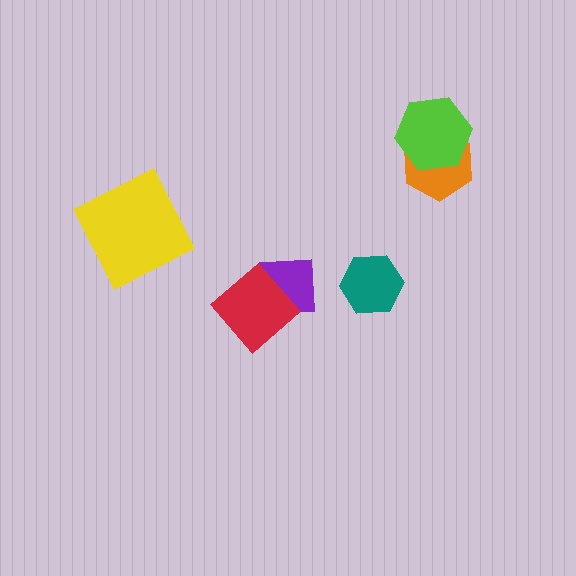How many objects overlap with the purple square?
1 object overlaps with the purple square.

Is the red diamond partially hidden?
No, no other shape covers it.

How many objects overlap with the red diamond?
1 object overlaps with the red diamond.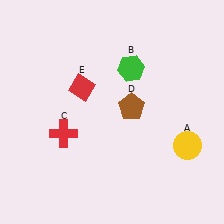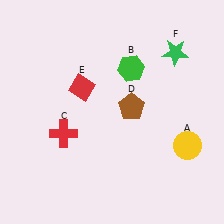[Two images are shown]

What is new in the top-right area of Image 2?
A green star (F) was added in the top-right area of Image 2.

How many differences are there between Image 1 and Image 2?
There is 1 difference between the two images.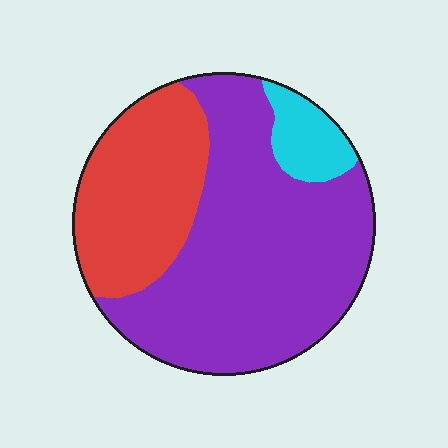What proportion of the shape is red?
Red covers 29% of the shape.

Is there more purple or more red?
Purple.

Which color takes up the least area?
Cyan, at roughly 10%.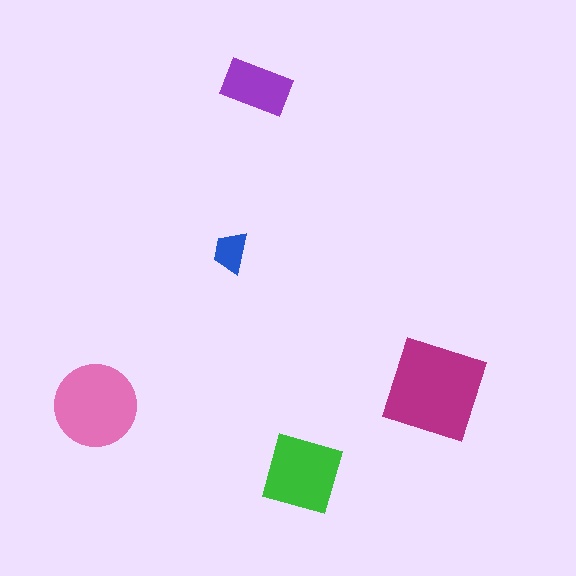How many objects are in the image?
There are 5 objects in the image.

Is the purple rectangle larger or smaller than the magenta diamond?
Smaller.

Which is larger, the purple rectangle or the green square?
The green square.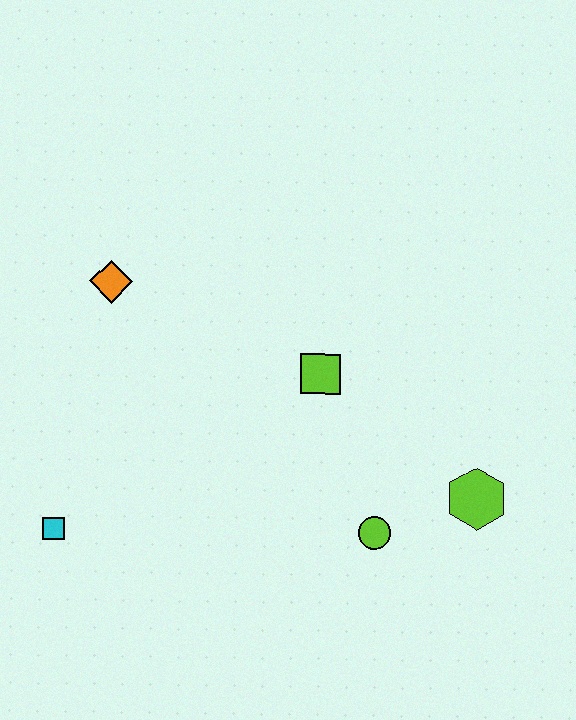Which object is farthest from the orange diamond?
The lime hexagon is farthest from the orange diamond.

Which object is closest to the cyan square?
The orange diamond is closest to the cyan square.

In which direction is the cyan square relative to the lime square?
The cyan square is to the left of the lime square.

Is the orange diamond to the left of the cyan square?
No